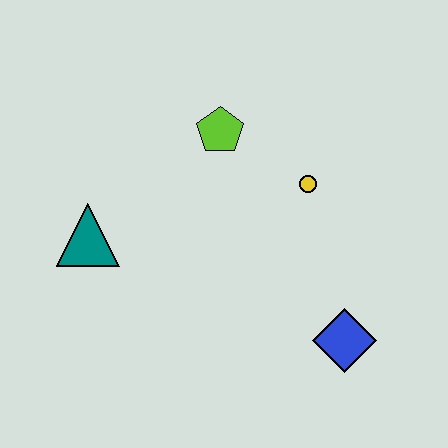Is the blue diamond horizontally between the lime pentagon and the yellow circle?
No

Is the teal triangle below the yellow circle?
Yes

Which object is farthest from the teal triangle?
The blue diamond is farthest from the teal triangle.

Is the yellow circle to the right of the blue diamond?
No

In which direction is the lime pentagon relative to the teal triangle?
The lime pentagon is to the right of the teal triangle.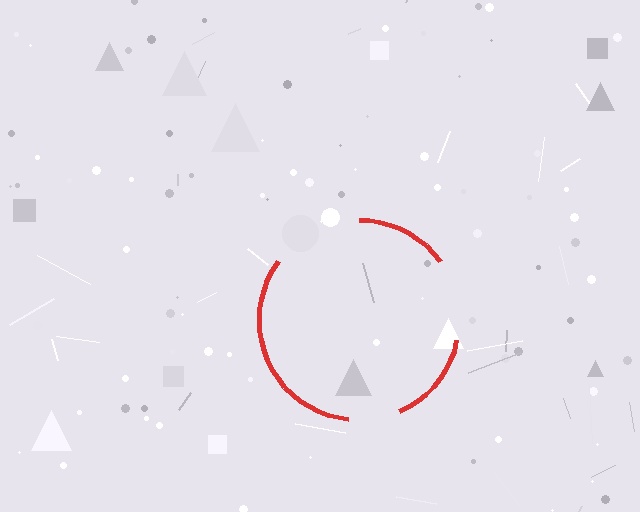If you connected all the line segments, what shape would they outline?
They would outline a circle.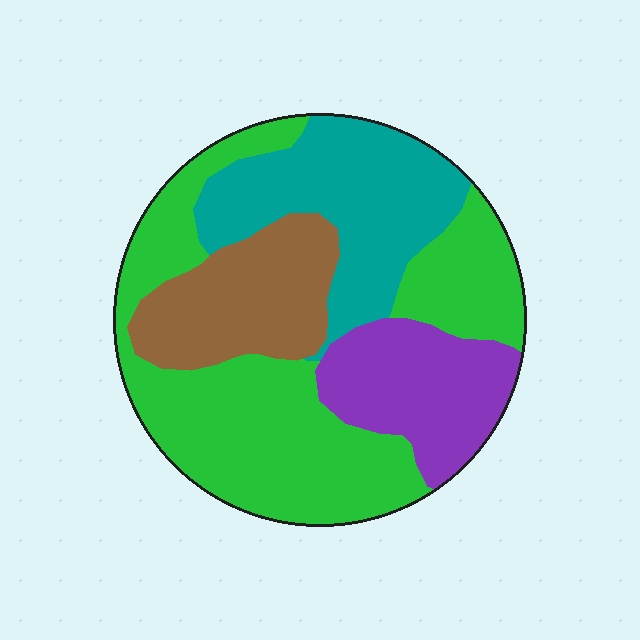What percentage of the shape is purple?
Purple covers about 15% of the shape.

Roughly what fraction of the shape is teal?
Teal takes up less than a quarter of the shape.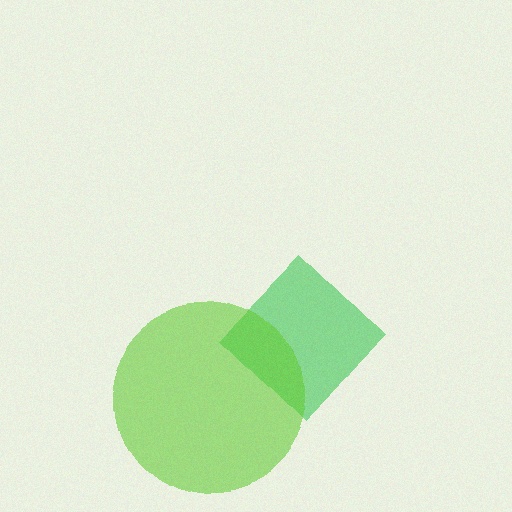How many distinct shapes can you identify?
There are 2 distinct shapes: a green diamond, a lime circle.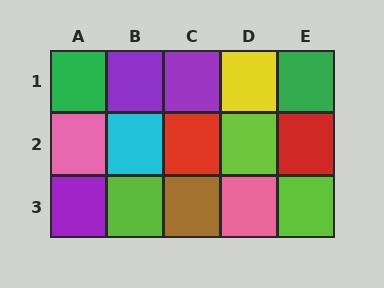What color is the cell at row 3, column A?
Purple.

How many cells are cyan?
1 cell is cyan.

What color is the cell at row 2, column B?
Cyan.